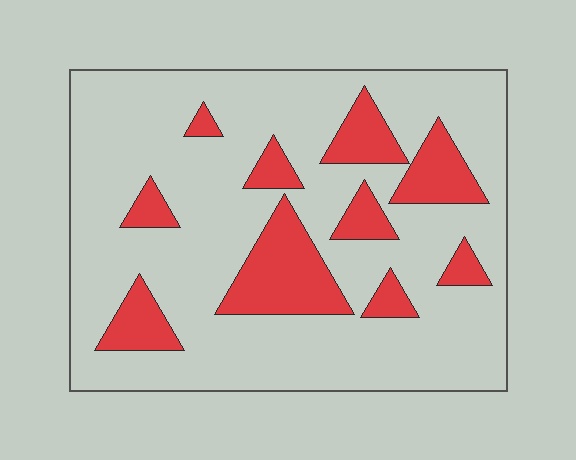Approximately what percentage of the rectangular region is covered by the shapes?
Approximately 20%.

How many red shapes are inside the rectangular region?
10.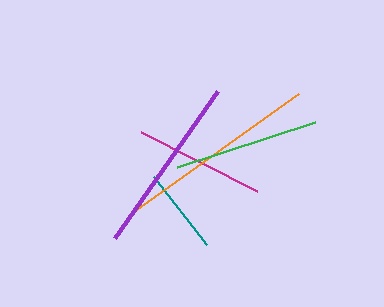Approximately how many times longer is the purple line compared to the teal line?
The purple line is approximately 2.1 times the length of the teal line.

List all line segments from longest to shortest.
From longest to shortest: orange, purple, green, magenta, teal.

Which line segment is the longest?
The orange line is the longest at approximately 203 pixels.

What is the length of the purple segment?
The purple segment is approximately 180 pixels long.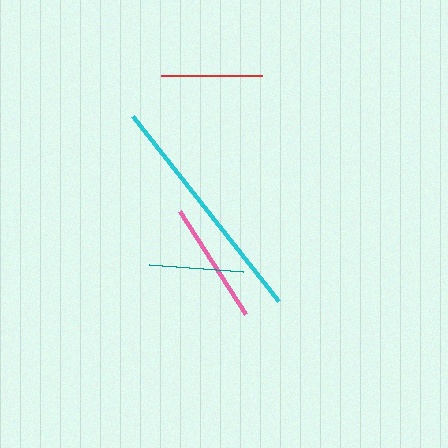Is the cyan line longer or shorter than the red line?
The cyan line is longer than the red line.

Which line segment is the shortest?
The teal line is the shortest at approximately 94 pixels.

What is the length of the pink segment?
The pink segment is approximately 122 pixels long.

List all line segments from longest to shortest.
From longest to shortest: cyan, pink, red, teal.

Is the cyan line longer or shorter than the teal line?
The cyan line is longer than the teal line.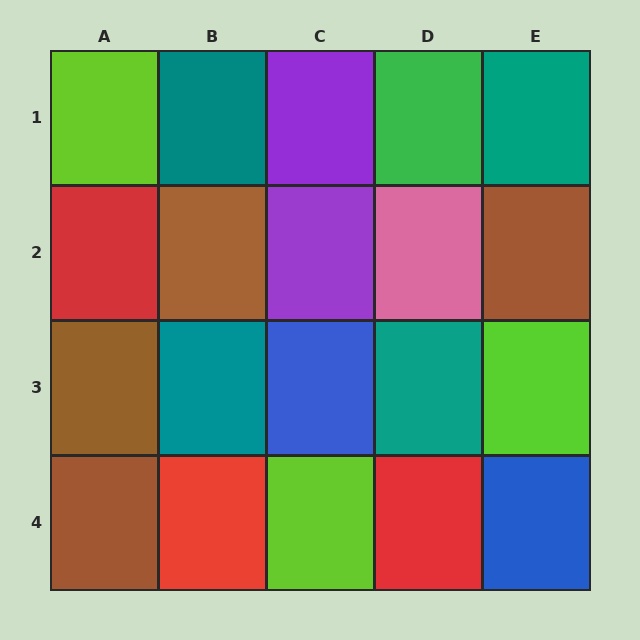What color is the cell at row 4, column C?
Lime.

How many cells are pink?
1 cell is pink.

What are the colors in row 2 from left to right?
Red, brown, purple, pink, brown.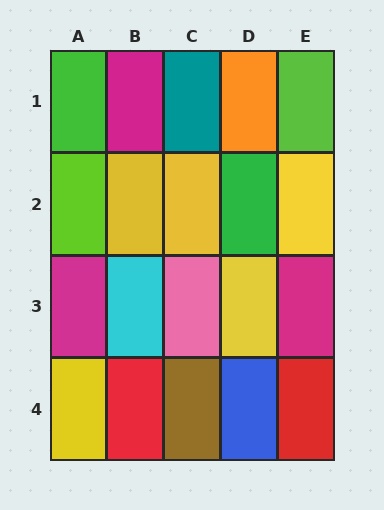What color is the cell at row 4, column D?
Blue.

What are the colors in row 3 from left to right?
Magenta, cyan, pink, yellow, magenta.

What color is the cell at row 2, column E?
Yellow.